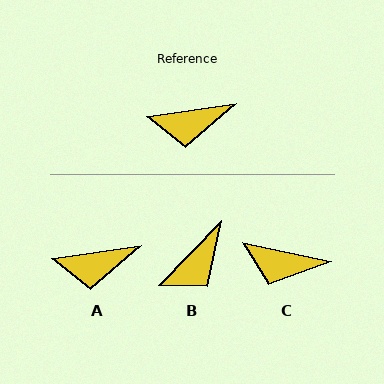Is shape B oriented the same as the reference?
No, it is off by about 37 degrees.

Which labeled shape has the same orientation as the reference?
A.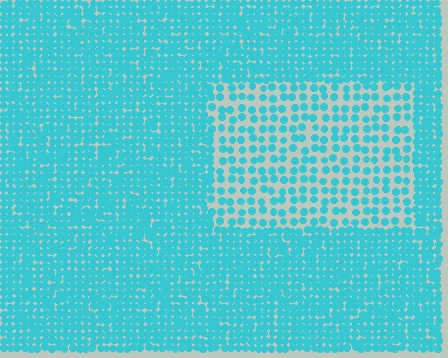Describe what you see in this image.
The image contains small cyan elements arranged at two different densities. A rectangle-shaped region is visible where the elements are less densely packed than the surrounding area.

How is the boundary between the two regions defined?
The boundary is defined by a change in element density (approximately 2.2x ratio). All elements are the same color, size, and shape.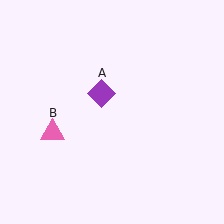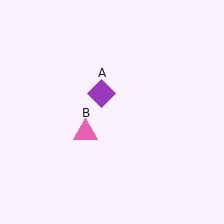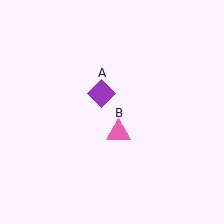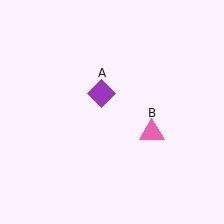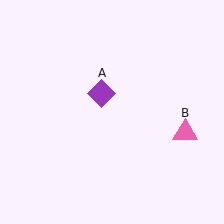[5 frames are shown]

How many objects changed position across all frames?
1 object changed position: pink triangle (object B).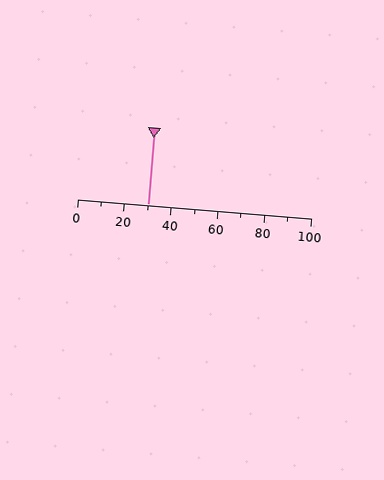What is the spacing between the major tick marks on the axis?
The major ticks are spaced 20 apart.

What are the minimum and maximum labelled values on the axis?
The axis runs from 0 to 100.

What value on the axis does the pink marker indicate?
The marker indicates approximately 30.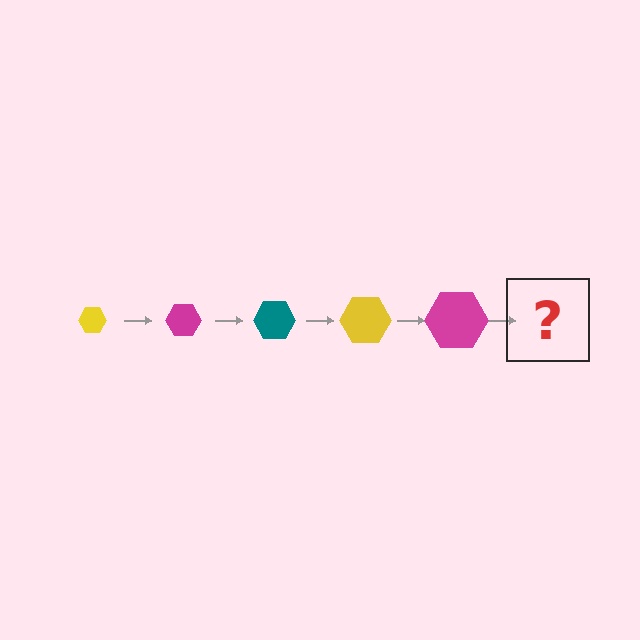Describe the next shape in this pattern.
It should be a teal hexagon, larger than the previous one.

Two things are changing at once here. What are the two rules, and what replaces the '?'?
The two rules are that the hexagon grows larger each step and the color cycles through yellow, magenta, and teal. The '?' should be a teal hexagon, larger than the previous one.